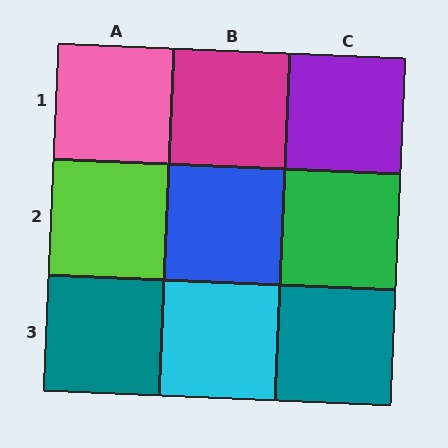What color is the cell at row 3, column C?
Teal.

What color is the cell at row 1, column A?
Pink.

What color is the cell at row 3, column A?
Teal.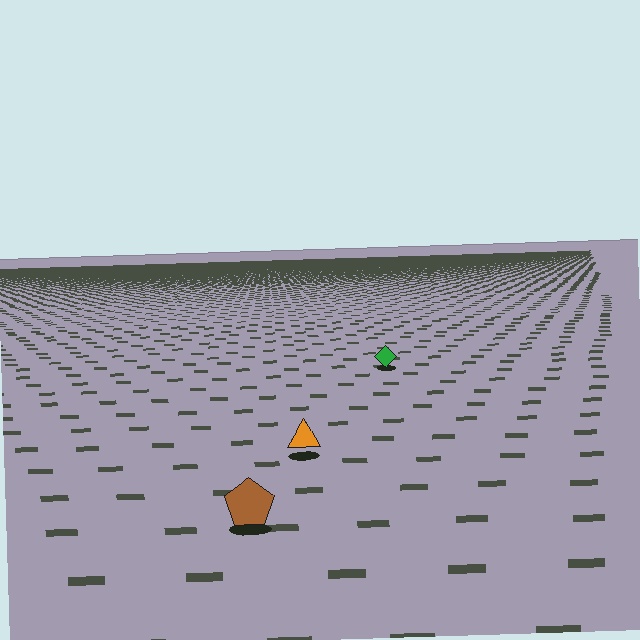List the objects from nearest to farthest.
From nearest to farthest: the brown pentagon, the orange triangle, the green diamond.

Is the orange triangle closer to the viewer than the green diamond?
Yes. The orange triangle is closer — you can tell from the texture gradient: the ground texture is coarser near it.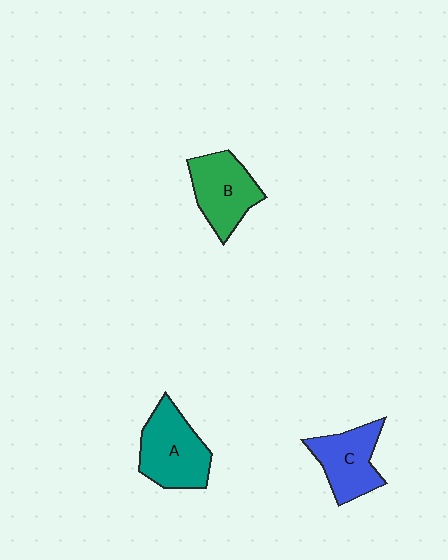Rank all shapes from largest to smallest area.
From largest to smallest: A (teal), B (green), C (blue).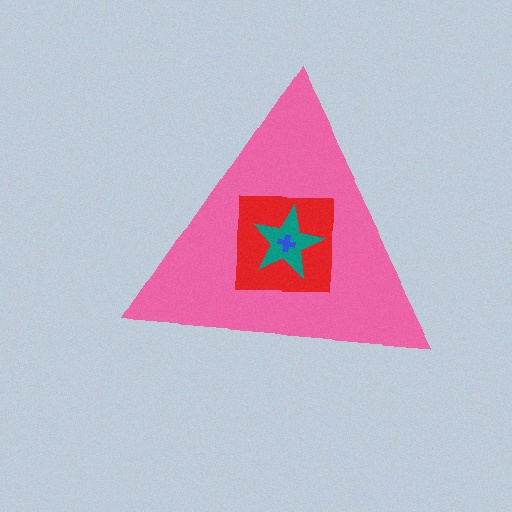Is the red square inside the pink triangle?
Yes.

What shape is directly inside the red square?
The teal star.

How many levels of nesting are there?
4.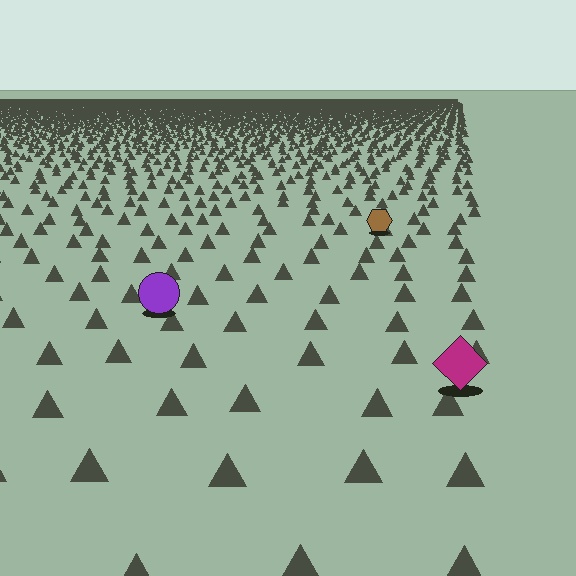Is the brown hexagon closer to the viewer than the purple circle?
No. The purple circle is closer — you can tell from the texture gradient: the ground texture is coarser near it.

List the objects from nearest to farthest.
From nearest to farthest: the magenta diamond, the purple circle, the brown hexagon.